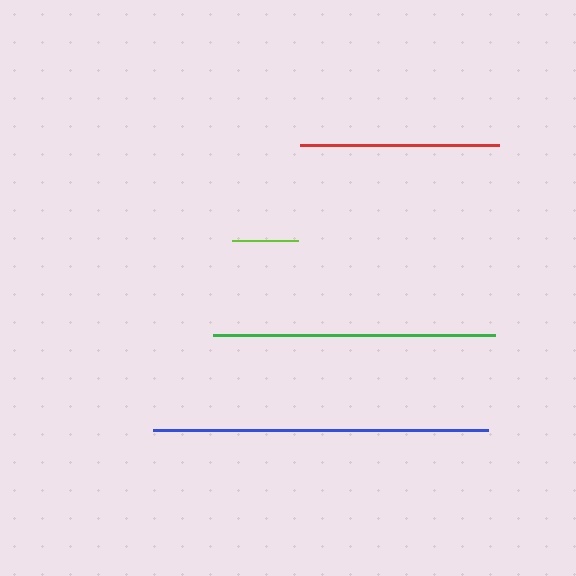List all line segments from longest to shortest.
From longest to shortest: blue, green, red, lime.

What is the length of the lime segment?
The lime segment is approximately 65 pixels long.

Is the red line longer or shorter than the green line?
The green line is longer than the red line.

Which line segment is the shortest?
The lime line is the shortest at approximately 65 pixels.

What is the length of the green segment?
The green segment is approximately 282 pixels long.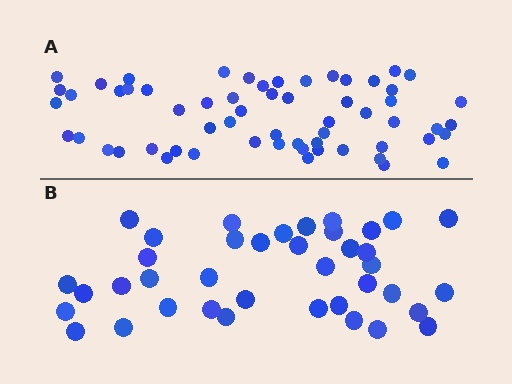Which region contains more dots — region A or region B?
Region A (the top region) has more dots.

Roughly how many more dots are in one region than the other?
Region A has approximately 20 more dots than region B.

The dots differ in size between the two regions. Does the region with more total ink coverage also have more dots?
No. Region B has more total ink coverage because its dots are larger, but region A actually contains more individual dots. Total area can be misleading — the number of items is what matters here.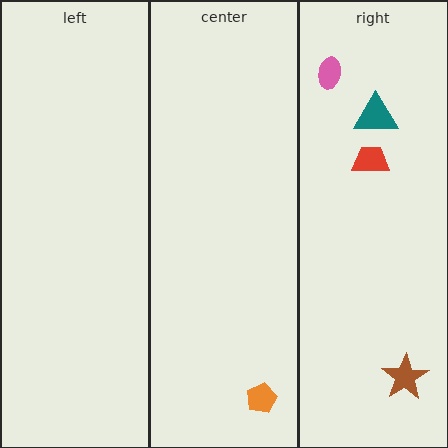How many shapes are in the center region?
1.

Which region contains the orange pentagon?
The center region.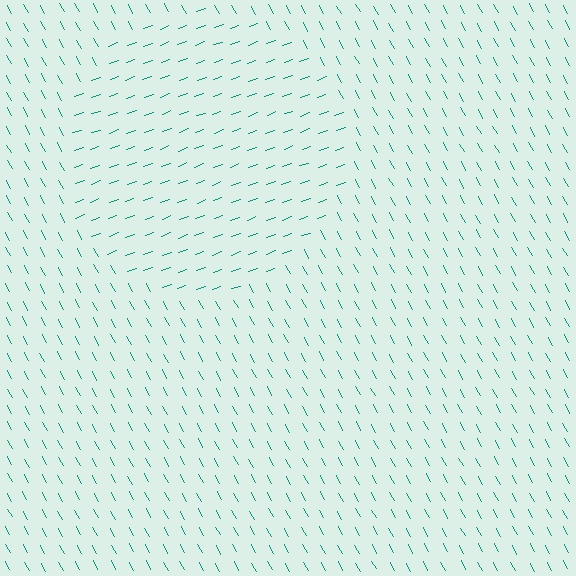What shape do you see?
I see a circle.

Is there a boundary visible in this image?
Yes, there is a texture boundary formed by a change in line orientation.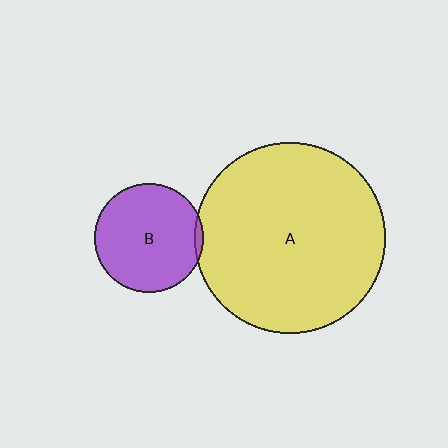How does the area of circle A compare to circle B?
Approximately 3.1 times.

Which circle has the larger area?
Circle A (yellow).